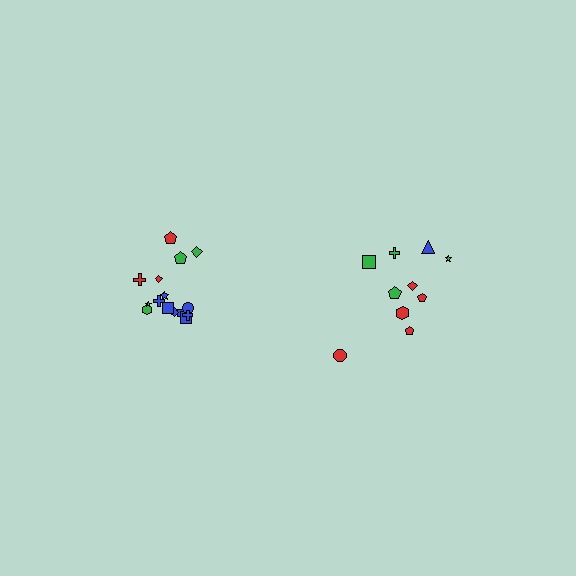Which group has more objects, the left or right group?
The left group.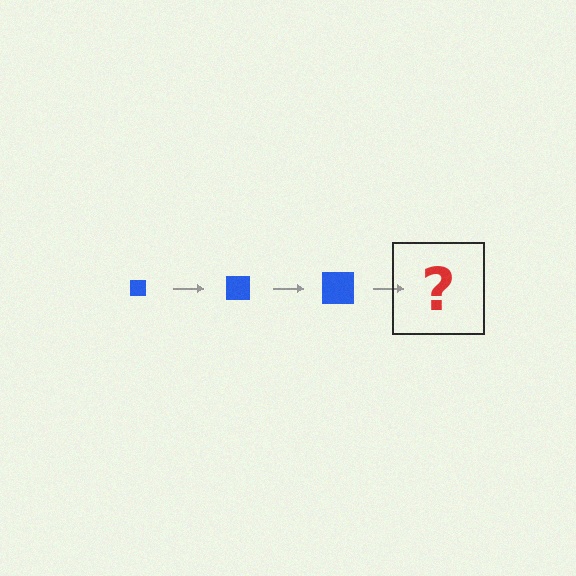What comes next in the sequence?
The next element should be a blue square, larger than the previous one.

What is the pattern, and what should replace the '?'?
The pattern is that the square gets progressively larger each step. The '?' should be a blue square, larger than the previous one.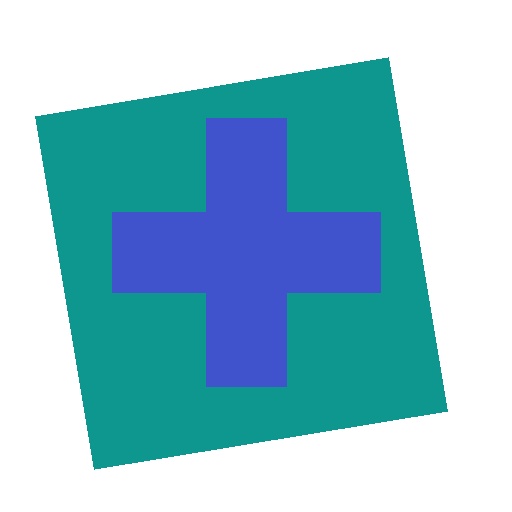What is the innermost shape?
The blue cross.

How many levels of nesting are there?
2.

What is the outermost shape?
The teal square.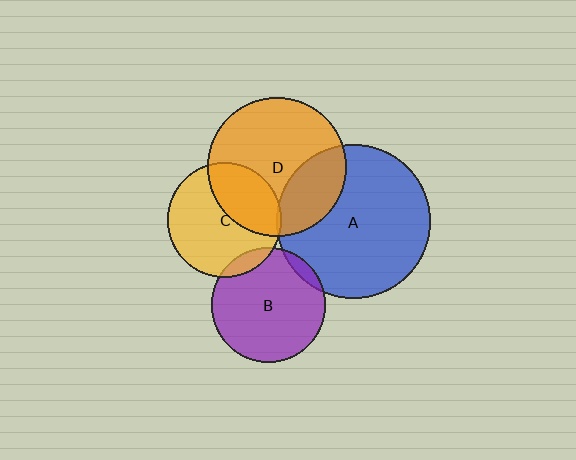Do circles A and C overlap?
Yes.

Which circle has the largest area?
Circle A (blue).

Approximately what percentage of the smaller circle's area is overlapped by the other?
Approximately 5%.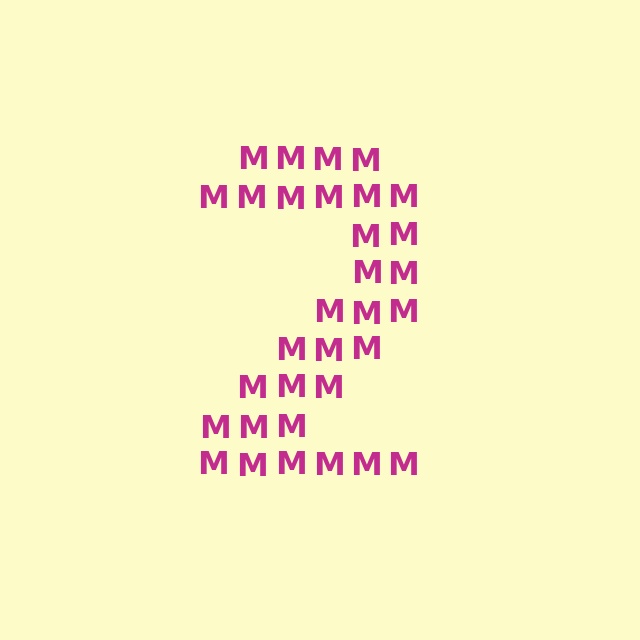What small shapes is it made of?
It is made of small letter M's.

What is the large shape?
The large shape is the digit 2.